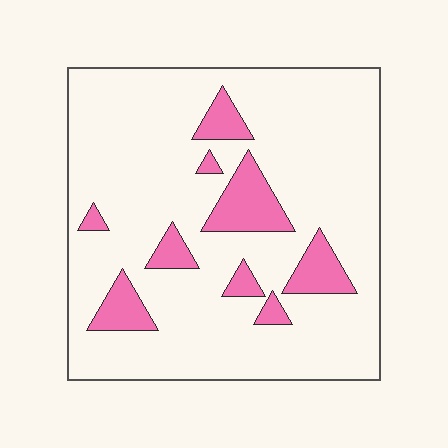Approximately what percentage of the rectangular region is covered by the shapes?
Approximately 15%.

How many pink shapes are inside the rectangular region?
9.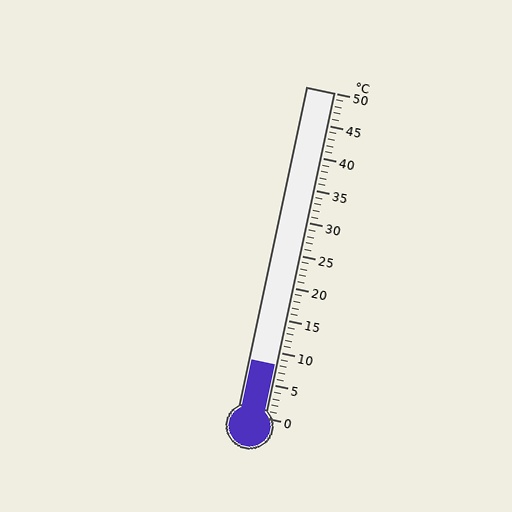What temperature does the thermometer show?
The thermometer shows approximately 8°C.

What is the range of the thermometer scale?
The thermometer scale ranges from 0°C to 50°C.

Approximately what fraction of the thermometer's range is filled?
The thermometer is filled to approximately 15% of its range.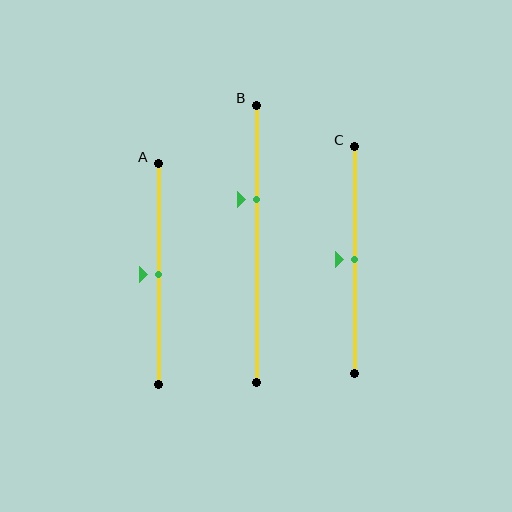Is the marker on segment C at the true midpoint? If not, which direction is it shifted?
Yes, the marker on segment C is at the true midpoint.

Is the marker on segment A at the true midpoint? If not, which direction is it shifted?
Yes, the marker on segment A is at the true midpoint.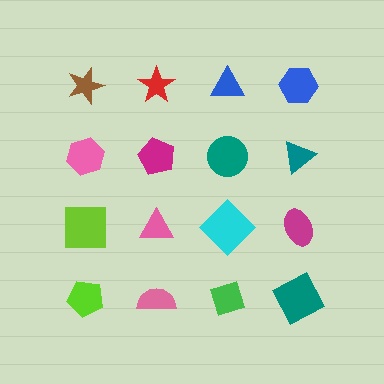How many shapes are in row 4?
4 shapes.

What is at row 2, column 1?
A pink hexagon.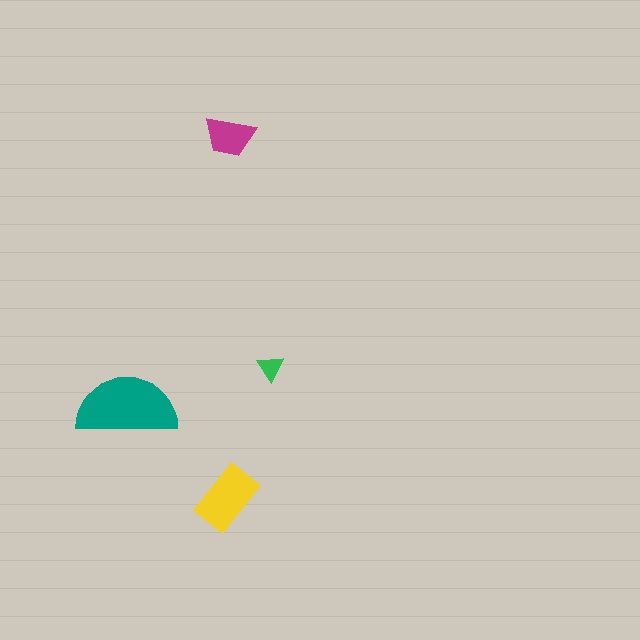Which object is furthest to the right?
The green triangle is rightmost.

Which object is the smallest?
The green triangle.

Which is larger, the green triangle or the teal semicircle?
The teal semicircle.